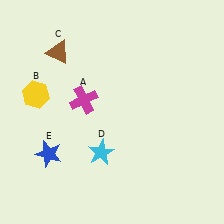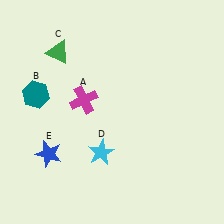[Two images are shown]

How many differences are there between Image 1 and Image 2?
There are 2 differences between the two images.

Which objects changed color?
B changed from yellow to teal. C changed from brown to green.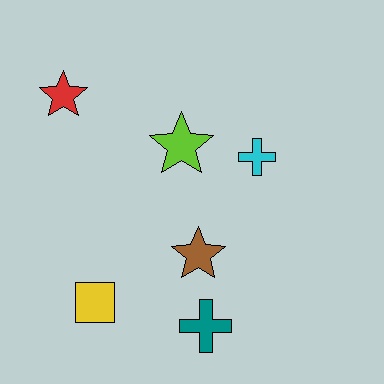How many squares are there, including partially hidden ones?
There is 1 square.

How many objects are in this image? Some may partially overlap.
There are 6 objects.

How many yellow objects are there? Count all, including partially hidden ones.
There is 1 yellow object.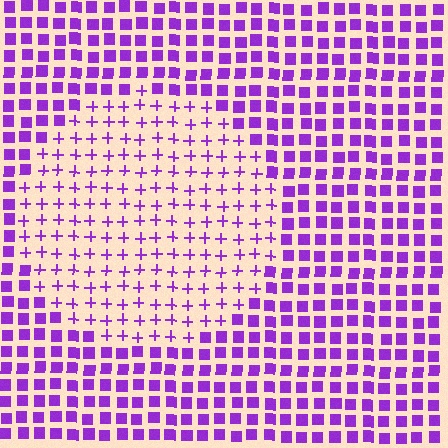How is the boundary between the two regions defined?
The boundary is defined by a change in element shape: plus signs inside vs. squares outside. All elements share the same color and spacing.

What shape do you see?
I see a circle.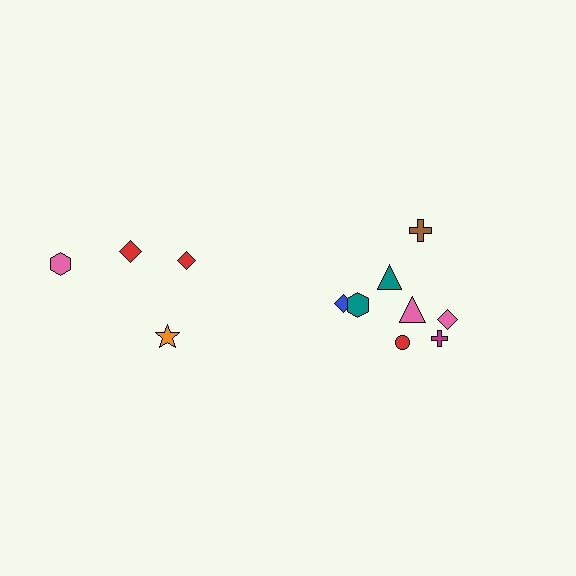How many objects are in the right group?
There are 8 objects.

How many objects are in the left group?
There are 4 objects.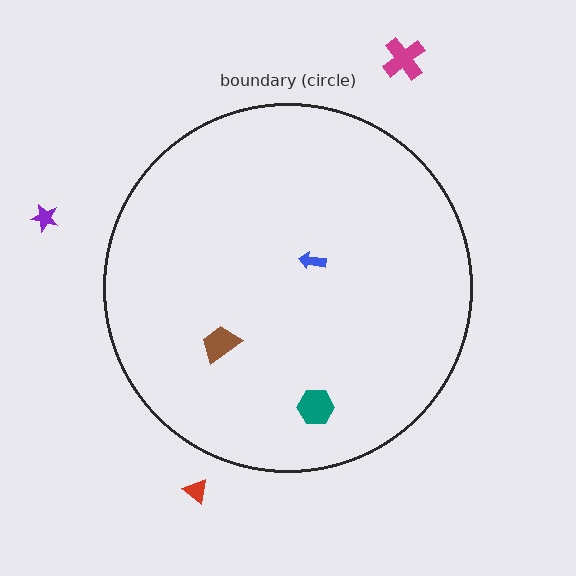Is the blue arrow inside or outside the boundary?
Inside.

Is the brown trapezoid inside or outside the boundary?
Inside.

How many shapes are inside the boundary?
3 inside, 3 outside.